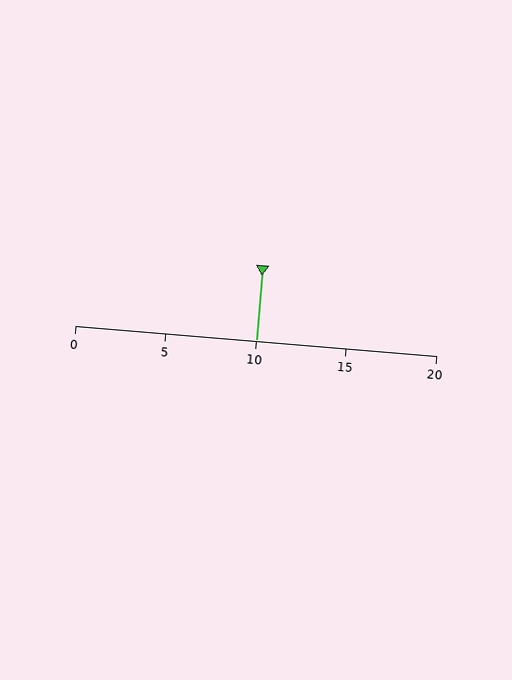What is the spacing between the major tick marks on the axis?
The major ticks are spaced 5 apart.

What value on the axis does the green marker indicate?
The marker indicates approximately 10.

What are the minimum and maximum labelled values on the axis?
The axis runs from 0 to 20.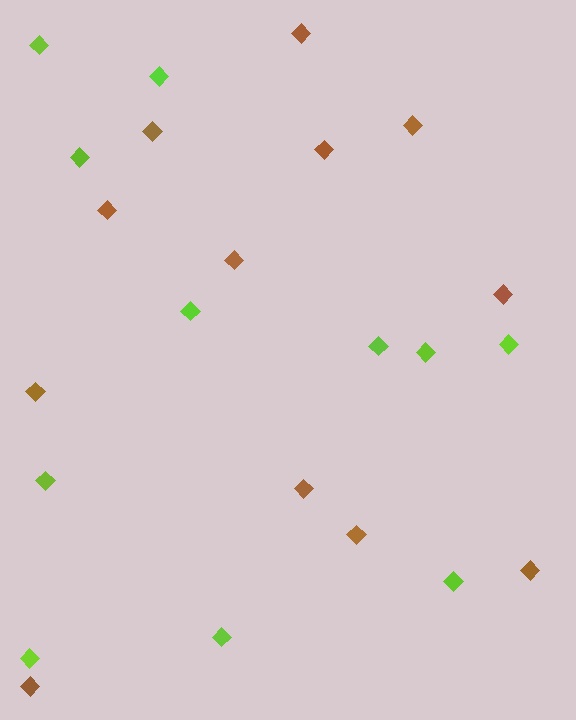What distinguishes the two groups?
There are 2 groups: one group of brown diamonds (12) and one group of lime diamonds (11).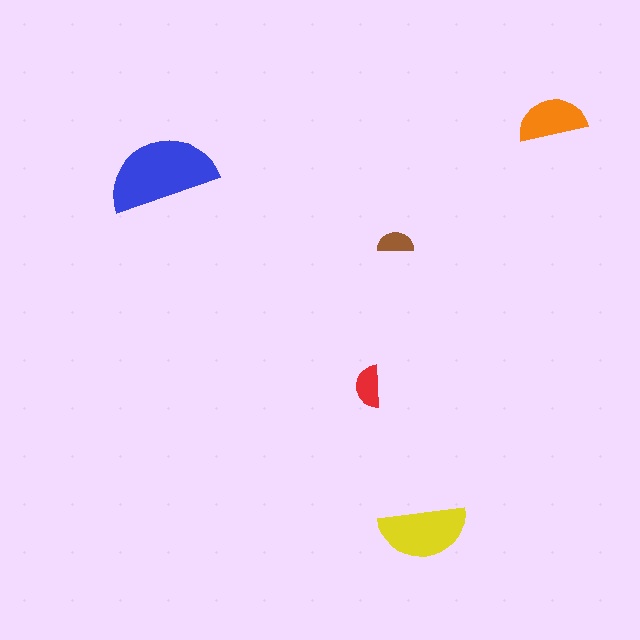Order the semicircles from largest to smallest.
the blue one, the yellow one, the orange one, the red one, the brown one.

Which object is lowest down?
The yellow semicircle is bottommost.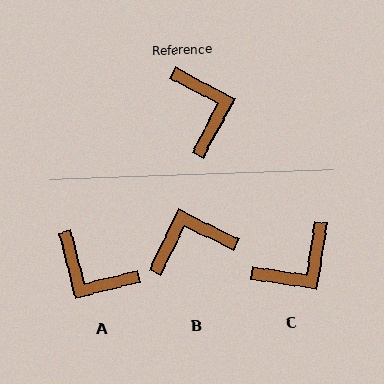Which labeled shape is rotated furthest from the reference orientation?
A, about 138 degrees away.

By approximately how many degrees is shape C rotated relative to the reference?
Approximately 71 degrees clockwise.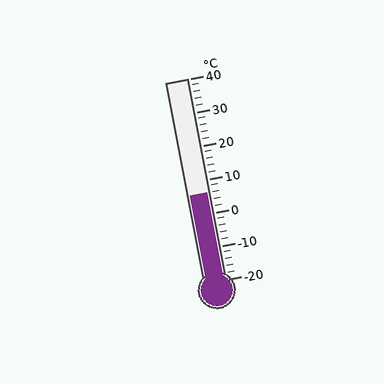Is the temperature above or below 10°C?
The temperature is below 10°C.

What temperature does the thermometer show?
The thermometer shows approximately 6°C.